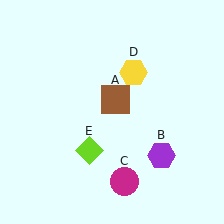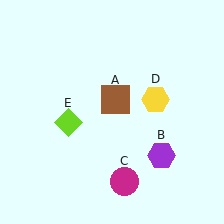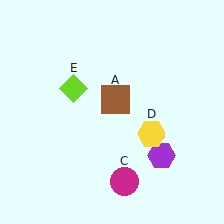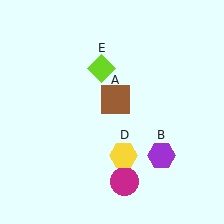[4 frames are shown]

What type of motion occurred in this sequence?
The yellow hexagon (object D), lime diamond (object E) rotated clockwise around the center of the scene.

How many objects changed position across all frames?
2 objects changed position: yellow hexagon (object D), lime diamond (object E).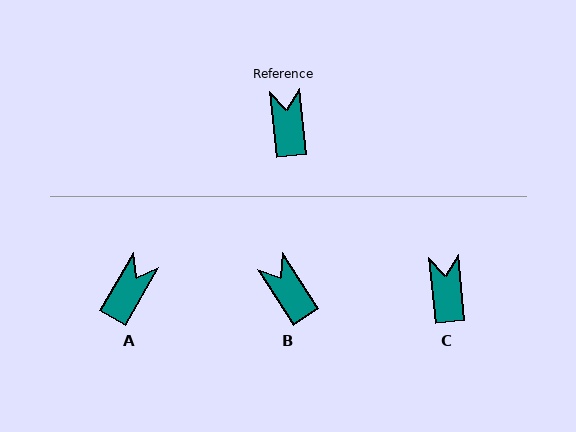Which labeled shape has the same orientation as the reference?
C.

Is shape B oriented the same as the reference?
No, it is off by about 27 degrees.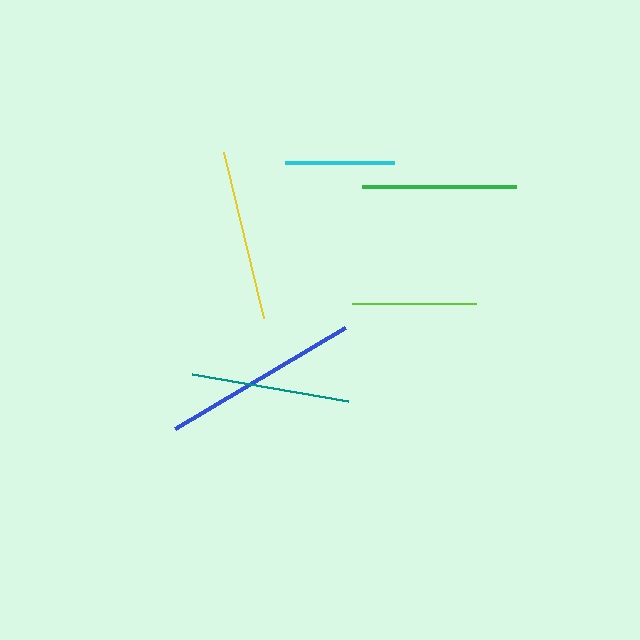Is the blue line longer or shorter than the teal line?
The blue line is longer than the teal line.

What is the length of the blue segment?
The blue segment is approximately 198 pixels long.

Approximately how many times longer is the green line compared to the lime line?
The green line is approximately 1.2 times the length of the lime line.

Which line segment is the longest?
The blue line is the longest at approximately 198 pixels.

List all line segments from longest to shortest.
From longest to shortest: blue, yellow, teal, green, lime, cyan.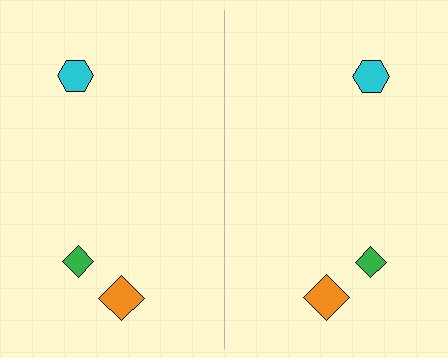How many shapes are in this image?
There are 6 shapes in this image.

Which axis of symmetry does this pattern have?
The pattern has a vertical axis of symmetry running through the center of the image.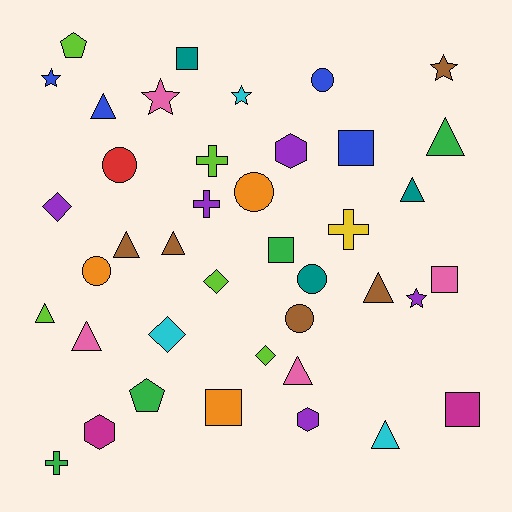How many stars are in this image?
There are 5 stars.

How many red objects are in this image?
There is 1 red object.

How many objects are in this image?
There are 40 objects.